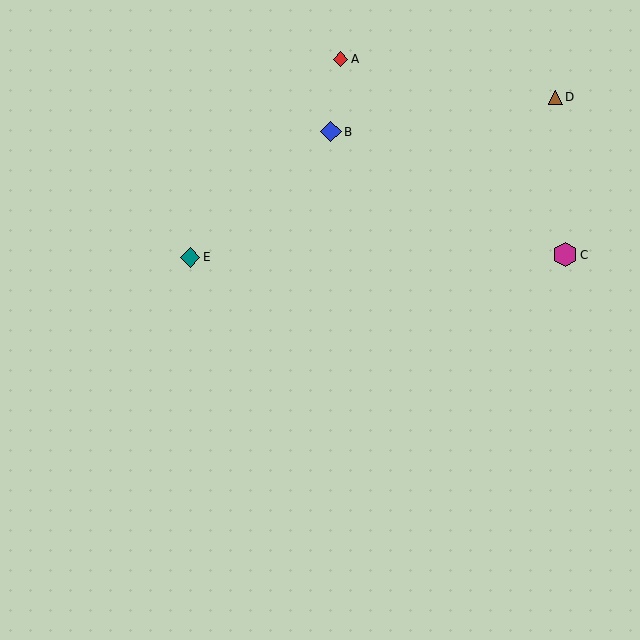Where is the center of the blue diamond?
The center of the blue diamond is at (331, 132).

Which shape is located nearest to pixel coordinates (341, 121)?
The blue diamond (labeled B) at (331, 132) is nearest to that location.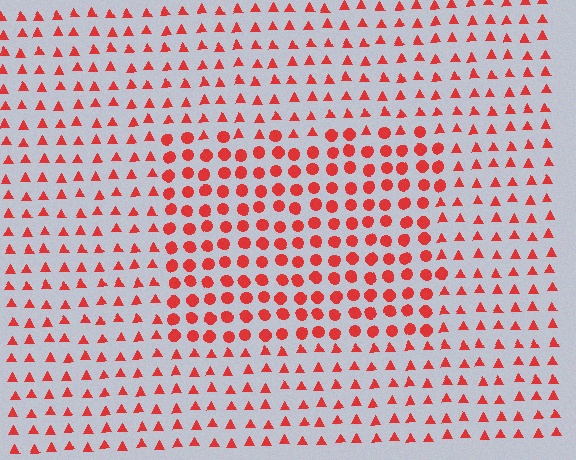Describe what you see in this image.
The image is filled with small red elements arranged in a uniform grid. A rectangle-shaped region contains circles, while the surrounding area contains triangles. The boundary is defined purely by the change in element shape.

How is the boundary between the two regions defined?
The boundary is defined by a change in element shape: circles inside vs. triangles outside. All elements share the same color and spacing.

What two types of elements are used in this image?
The image uses circles inside the rectangle region and triangles outside it.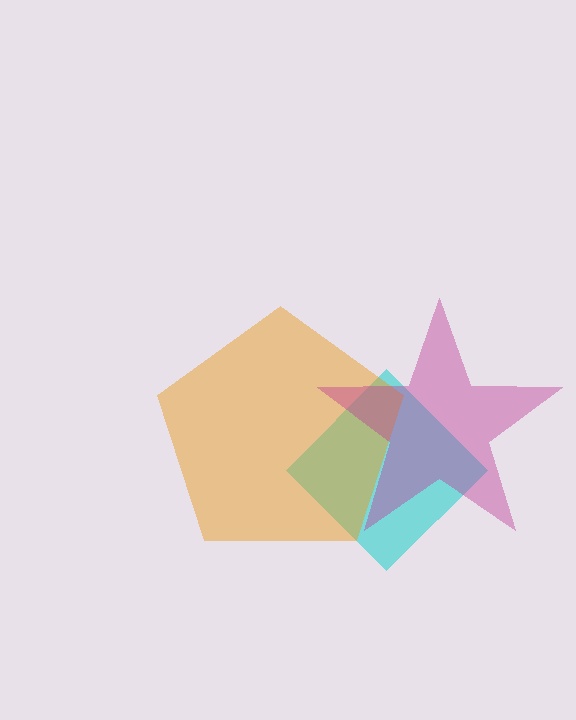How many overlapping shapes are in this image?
There are 3 overlapping shapes in the image.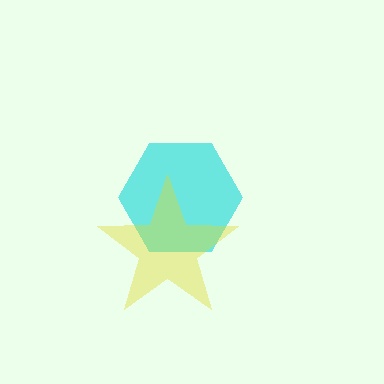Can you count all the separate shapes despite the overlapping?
Yes, there are 2 separate shapes.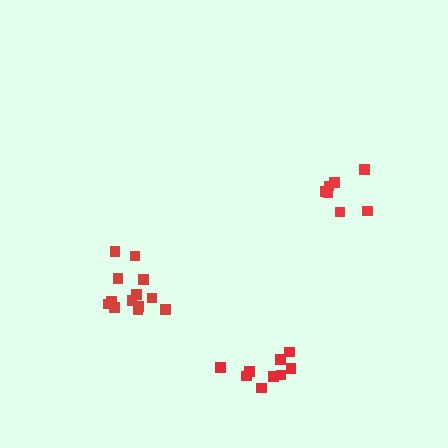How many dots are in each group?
Group 1: 9 dots, Group 2: 13 dots, Group 3: 8 dots (30 total).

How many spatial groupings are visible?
There are 3 spatial groupings.